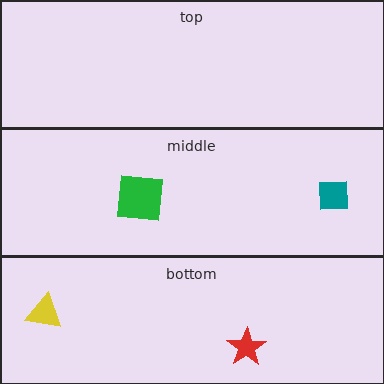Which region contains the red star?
The bottom region.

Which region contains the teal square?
The middle region.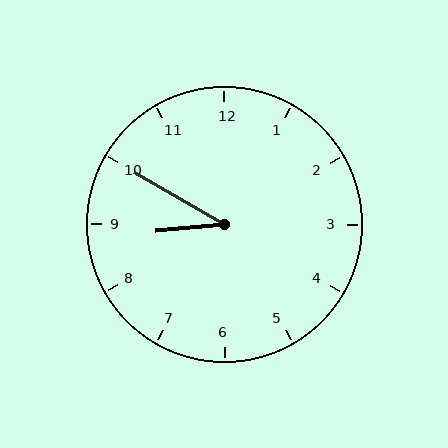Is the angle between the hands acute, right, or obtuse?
It is acute.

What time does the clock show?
8:50.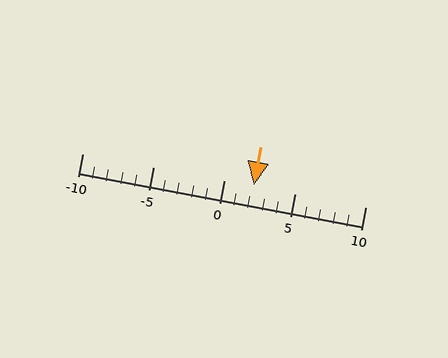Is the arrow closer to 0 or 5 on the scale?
The arrow is closer to 0.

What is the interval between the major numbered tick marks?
The major tick marks are spaced 5 units apart.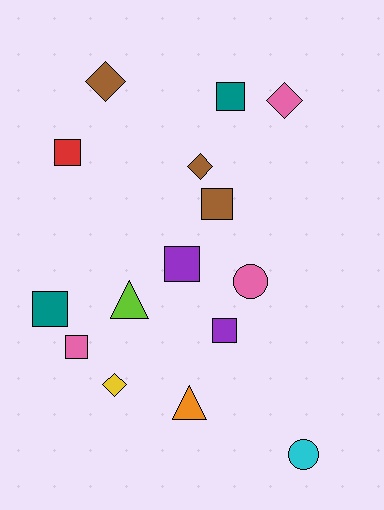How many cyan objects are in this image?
There is 1 cyan object.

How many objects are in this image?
There are 15 objects.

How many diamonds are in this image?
There are 4 diamonds.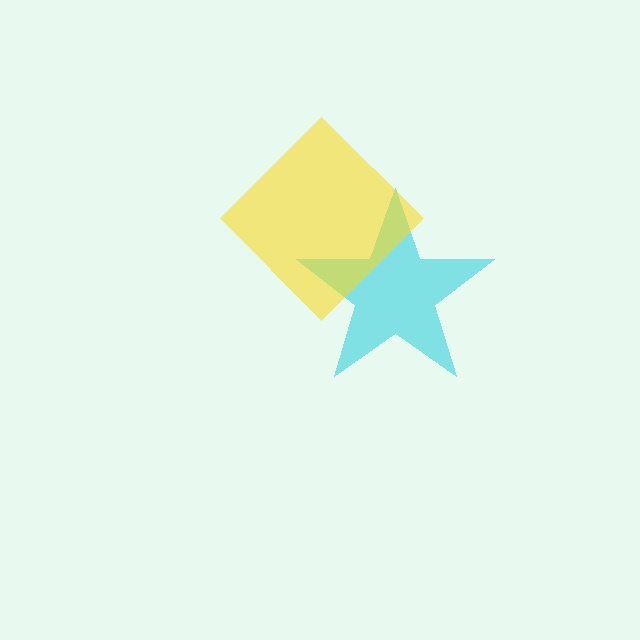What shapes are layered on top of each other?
The layered shapes are: a cyan star, a yellow diamond.